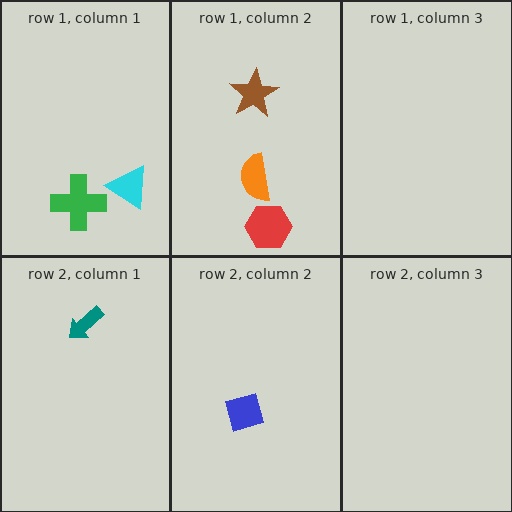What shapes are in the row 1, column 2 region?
The orange semicircle, the brown star, the red hexagon.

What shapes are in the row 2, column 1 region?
The teal arrow.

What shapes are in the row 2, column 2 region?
The blue diamond.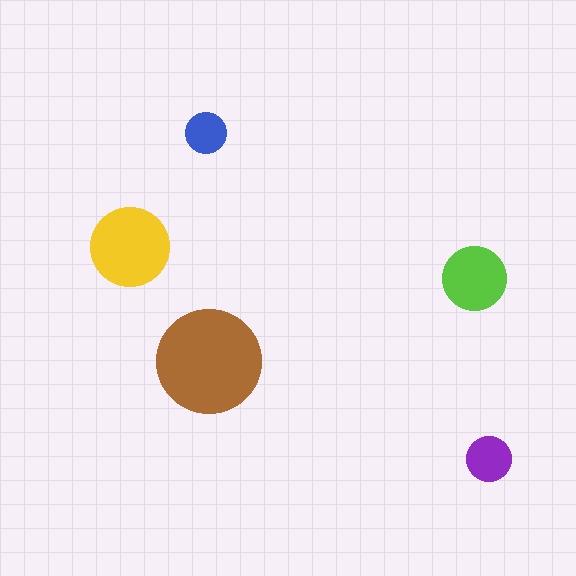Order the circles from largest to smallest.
the brown one, the yellow one, the lime one, the purple one, the blue one.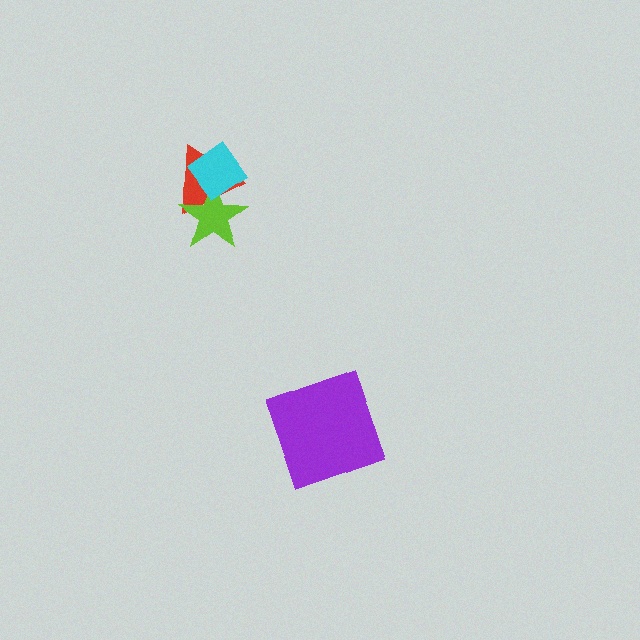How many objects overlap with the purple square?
0 objects overlap with the purple square.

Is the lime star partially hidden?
Yes, it is partially covered by another shape.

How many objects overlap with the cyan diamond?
2 objects overlap with the cyan diamond.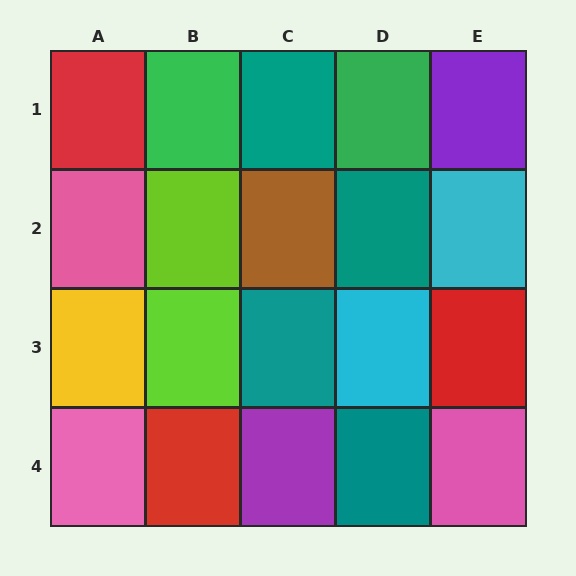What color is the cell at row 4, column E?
Pink.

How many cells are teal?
4 cells are teal.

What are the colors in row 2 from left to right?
Pink, lime, brown, teal, cyan.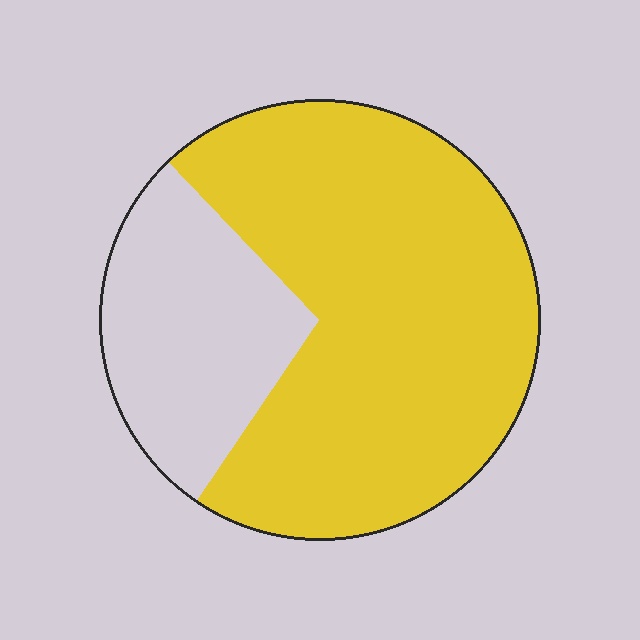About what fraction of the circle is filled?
About three quarters (3/4).